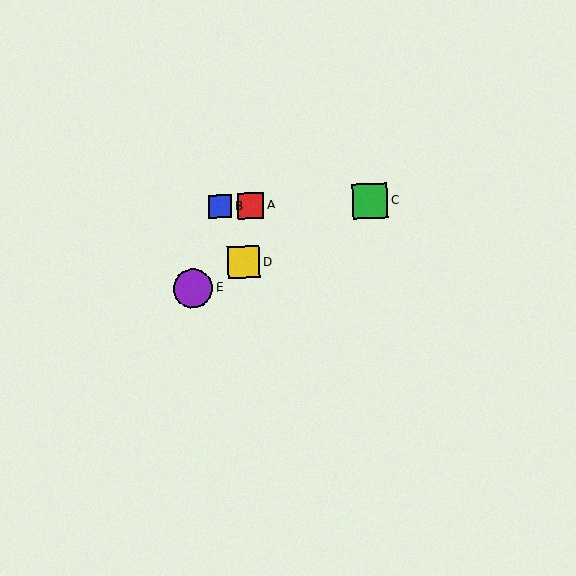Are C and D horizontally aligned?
No, C is at y≈201 and D is at y≈262.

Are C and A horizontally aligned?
Yes, both are at y≈201.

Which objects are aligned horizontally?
Objects A, B, C are aligned horizontally.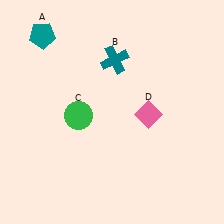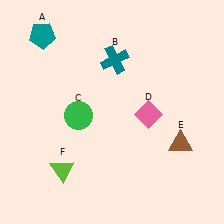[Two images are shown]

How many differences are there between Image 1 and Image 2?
There are 2 differences between the two images.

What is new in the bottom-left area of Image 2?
A lime triangle (F) was added in the bottom-left area of Image 2.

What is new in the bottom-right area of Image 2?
A brown triangle (E) was added in the bottom-right area of Image 2.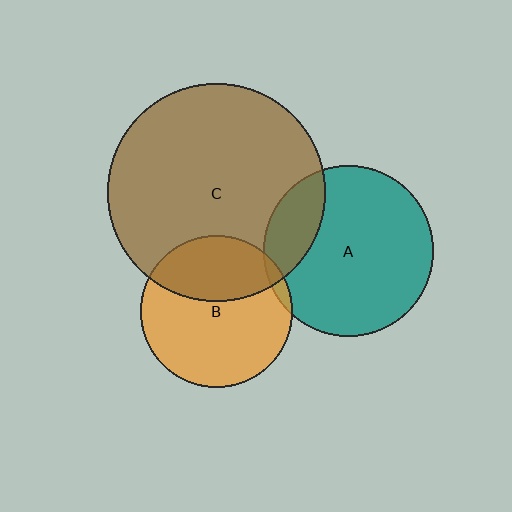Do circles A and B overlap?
Yes.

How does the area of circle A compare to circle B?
Approximately 1.3 times.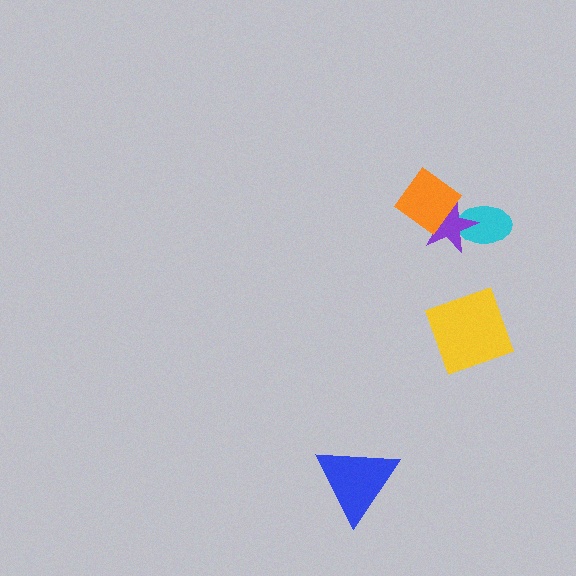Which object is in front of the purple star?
The orange diamond is in front of the purple star.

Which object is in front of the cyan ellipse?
The purple star is in front of the cyan ellipse.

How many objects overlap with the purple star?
2 objects overlap with the purple star.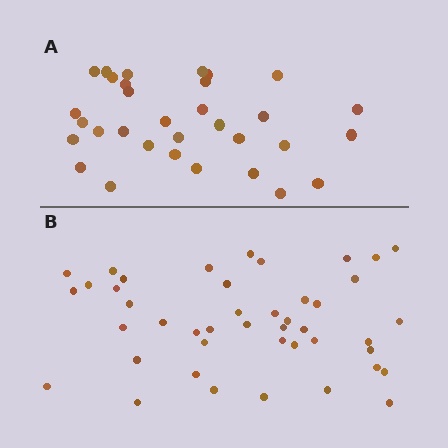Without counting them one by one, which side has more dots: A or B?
Region B (the bottom region) has more dots.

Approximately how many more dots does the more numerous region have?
Region B has roughly 12 or so more dots than region A.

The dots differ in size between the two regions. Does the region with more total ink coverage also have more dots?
No. Region A has more total ink coverage because its dots are larger, but region B actually contains more individual dots. Total area can be misleading — the number of items is what matters here.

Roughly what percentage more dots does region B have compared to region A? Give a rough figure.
About 40% more.